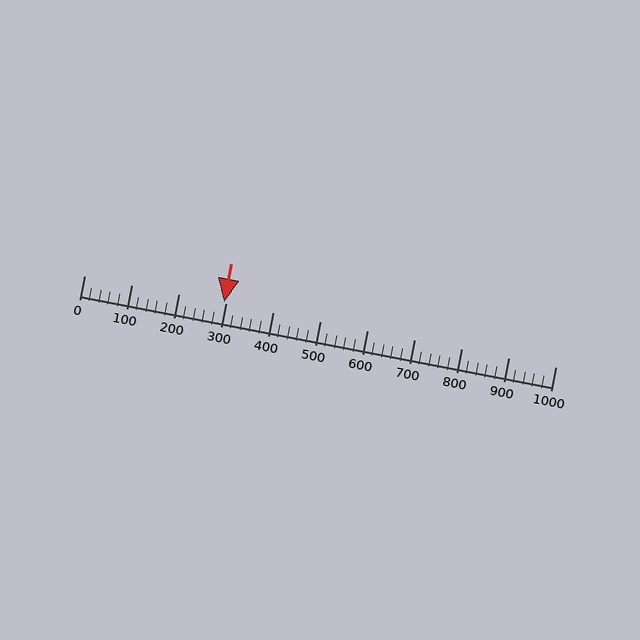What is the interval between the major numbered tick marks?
The major tick marks are spaced 100 units apart.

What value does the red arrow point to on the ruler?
The red arrow points to approximately 297.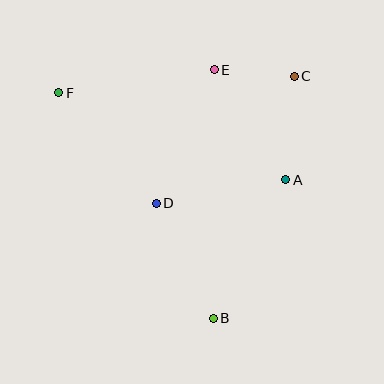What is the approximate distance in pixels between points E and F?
The distance between E and F is approximately 157 pixels.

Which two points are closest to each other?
Points C and E are closest to each other.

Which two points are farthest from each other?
Points B and F are farthest from each other.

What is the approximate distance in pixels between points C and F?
The distance between C and F is approximately 236 pixels.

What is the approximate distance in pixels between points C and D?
The distance between C and D is approximately 187 pixels.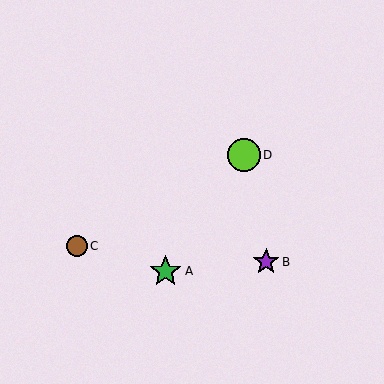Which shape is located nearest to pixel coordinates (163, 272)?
The green star (labeled A) at (166, 271) is nearest to that location.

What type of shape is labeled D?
Shape D is a lime circle.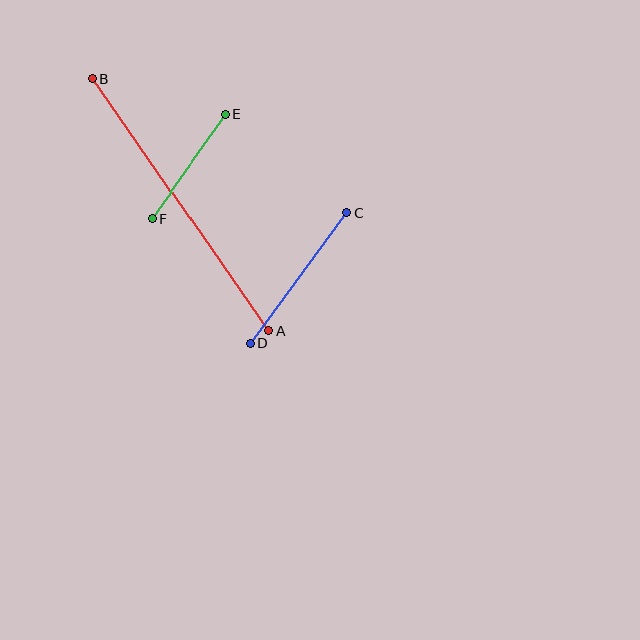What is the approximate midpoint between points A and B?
The midpoint is at approximately (181, 205) pixels.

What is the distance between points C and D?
The distance is approximately 162 pixels.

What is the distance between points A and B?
The distance is approximately 308 pixels.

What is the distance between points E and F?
The distance is approximately 127 pixels.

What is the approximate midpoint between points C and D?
The midpoint is at approximately (298, 278) pixels.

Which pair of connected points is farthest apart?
Points A and B are farthest apart.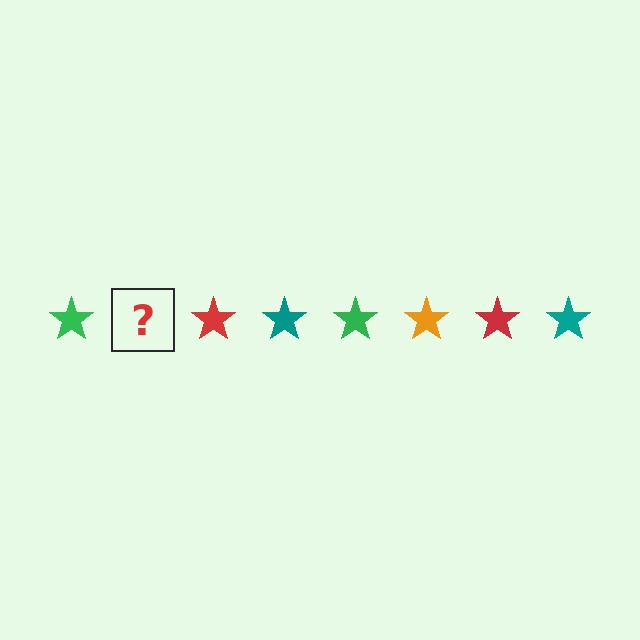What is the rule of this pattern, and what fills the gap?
The rule is that the pattern cycles through green, orange, red, teal stars. The gap should be filled with an orange star.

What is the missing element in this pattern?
The missing element is an orange star.